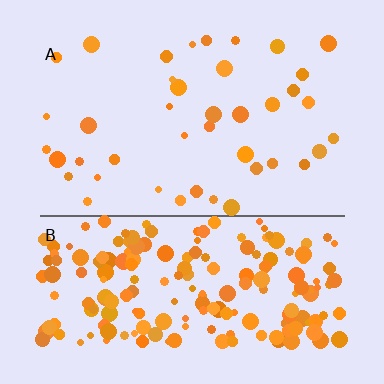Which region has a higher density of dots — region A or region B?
B (the bottom).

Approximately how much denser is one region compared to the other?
Approximately 5.0× — region B over region A.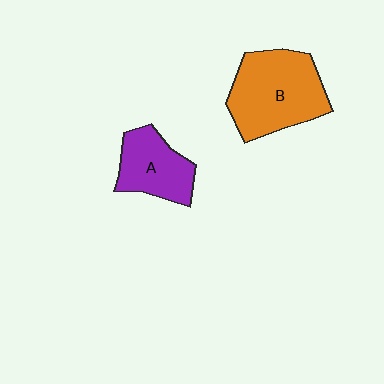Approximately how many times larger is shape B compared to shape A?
Approximately 1.6 times.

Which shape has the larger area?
Shape B (orange).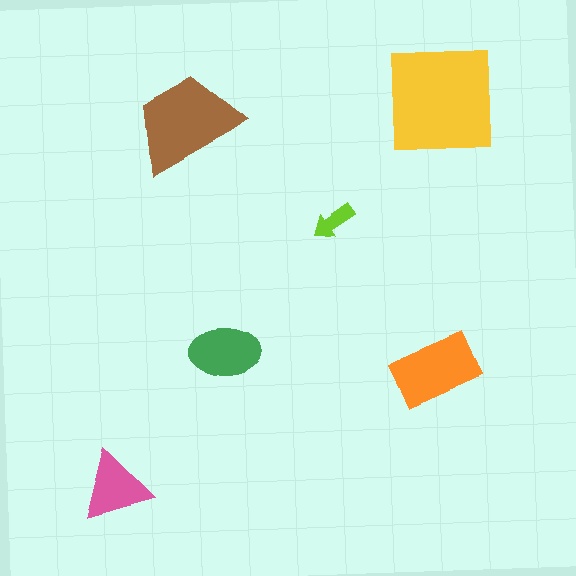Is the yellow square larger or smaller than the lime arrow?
Larger.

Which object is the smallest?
The lime arrow.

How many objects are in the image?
There are 6 objects in the image.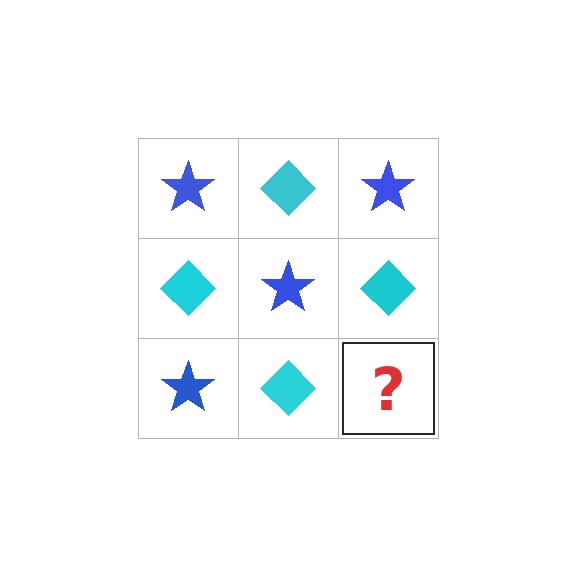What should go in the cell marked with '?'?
The missing cell should contain a blue star.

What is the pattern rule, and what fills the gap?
The rule is that it alternates blue star and cyan diamond in a checkerboard pattern. The gap should be filled with a blue star.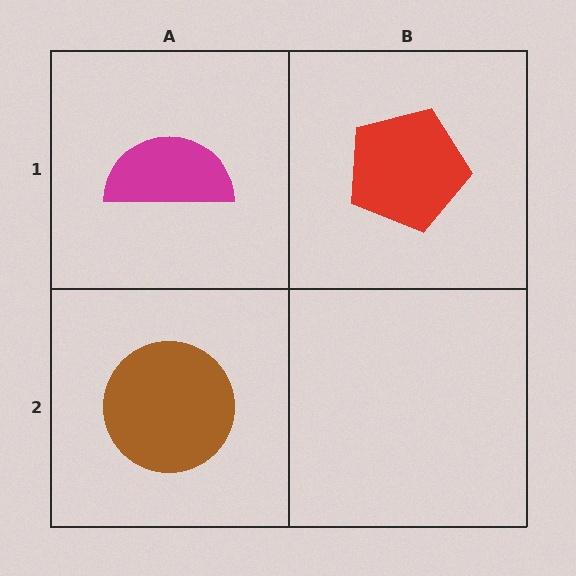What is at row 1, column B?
A red pentagon.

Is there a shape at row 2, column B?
No, that cell is empty.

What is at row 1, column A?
A magenta semicircle.